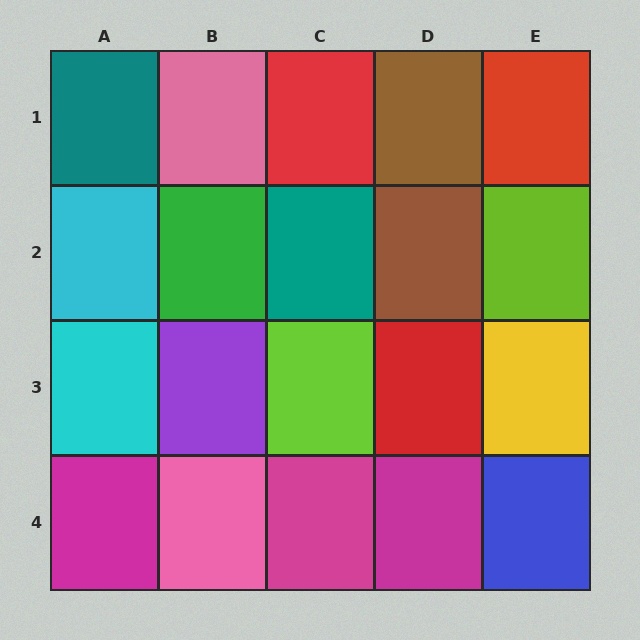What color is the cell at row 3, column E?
Yellow.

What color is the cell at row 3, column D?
Red.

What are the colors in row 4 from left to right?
Magenta, pink, magenta, magenta, blue.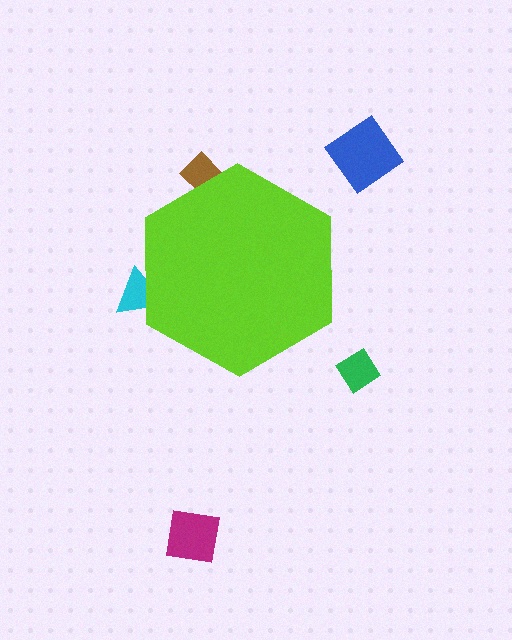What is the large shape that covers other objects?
A lime hexagon.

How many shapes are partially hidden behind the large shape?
2 shapes are partially hidden.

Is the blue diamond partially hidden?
No, the blue diamond is fully visible.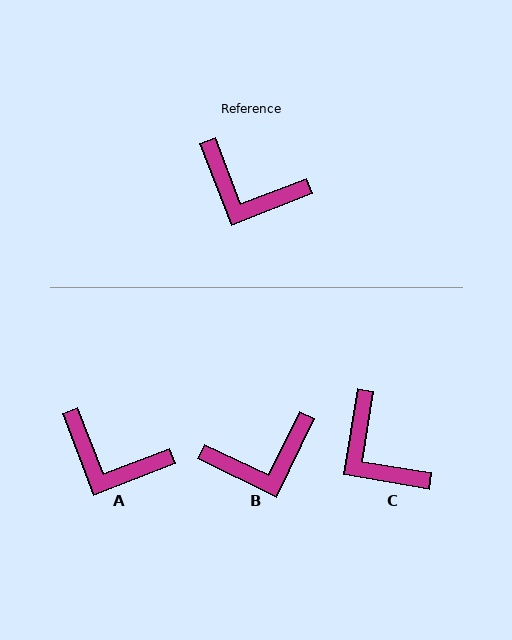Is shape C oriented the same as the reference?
No, it is off by about 31 degrees.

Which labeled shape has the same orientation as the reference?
A.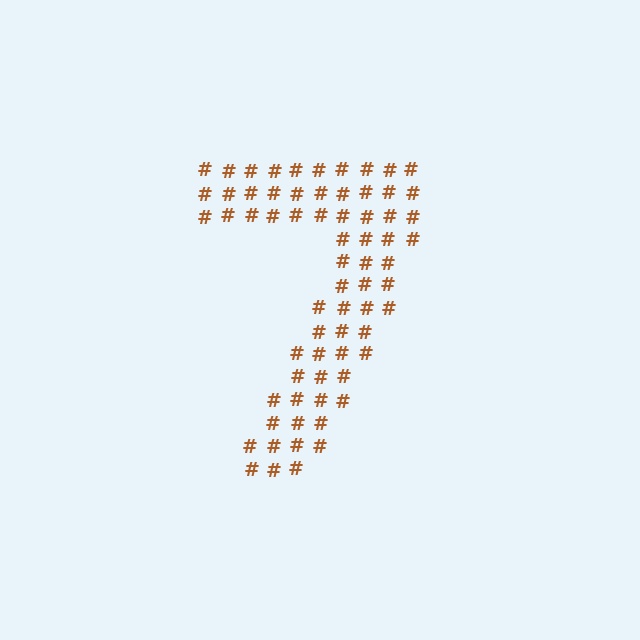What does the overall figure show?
The overall figure shows the digit 7.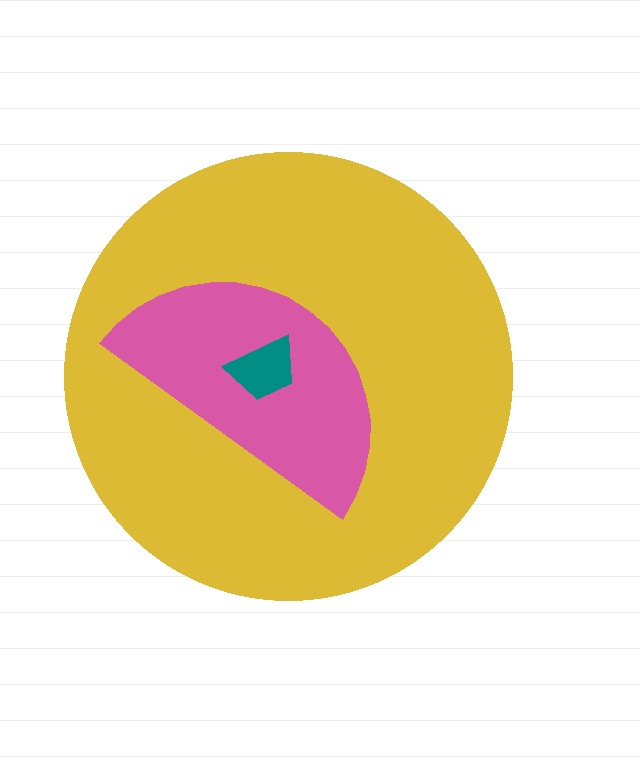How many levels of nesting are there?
3.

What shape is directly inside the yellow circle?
The pink semicircle.